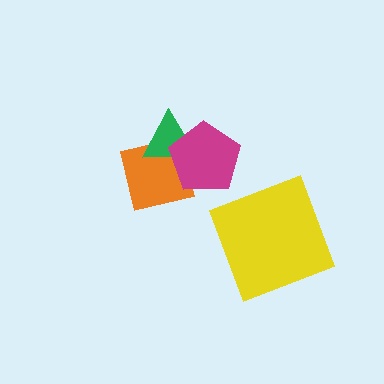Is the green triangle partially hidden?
Yes, it is partially covered by another shape.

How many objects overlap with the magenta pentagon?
2 objects overlap with the magenta pentagon.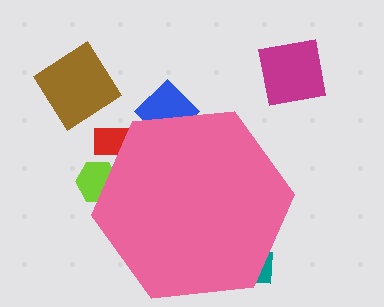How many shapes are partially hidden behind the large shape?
4 shapes are partially hidden.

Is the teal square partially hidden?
Yes, the teal square is partially hidden behind the pink hexagon.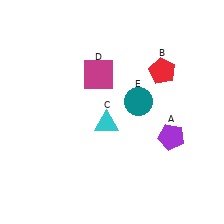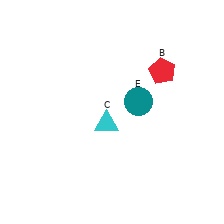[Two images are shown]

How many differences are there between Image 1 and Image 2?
There are 2 differences between the two images.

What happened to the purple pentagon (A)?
The purple pentagon (A) was removed in Image 2. It was in the bottom-right area of Image 1.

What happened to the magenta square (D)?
The magenta square (D) was removed in Image 2. It was in the top-left area of Image 1.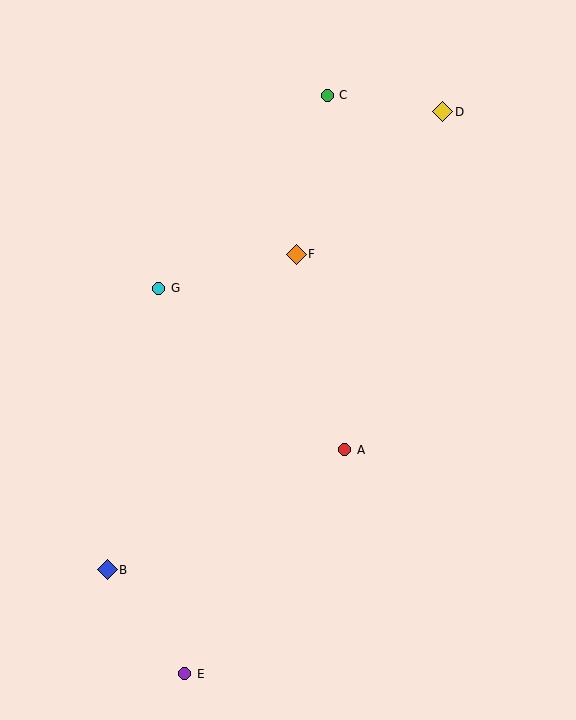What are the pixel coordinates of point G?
Point G is at (159, 288).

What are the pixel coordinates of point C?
Point C is at (327, 95).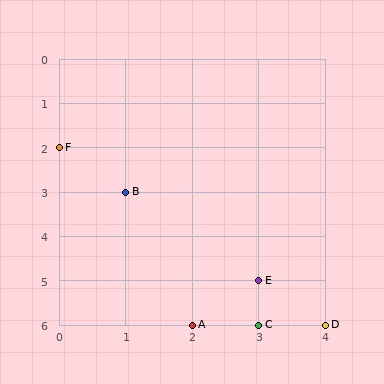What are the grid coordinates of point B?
Point B is at grid coordinates (1, 3).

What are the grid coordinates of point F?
Point F is at grid coordinates (0, 2).